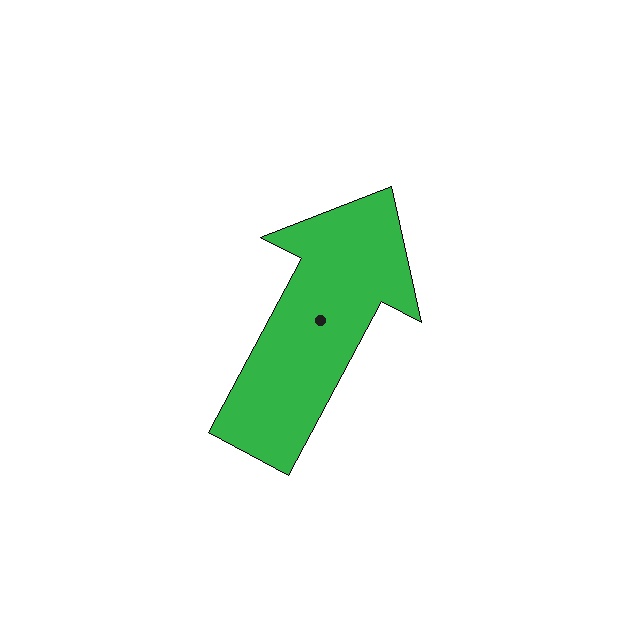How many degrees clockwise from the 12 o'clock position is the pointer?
Approximately 28 degrees.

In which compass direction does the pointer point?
Northeast.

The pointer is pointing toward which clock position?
Roughly 1 o'clock.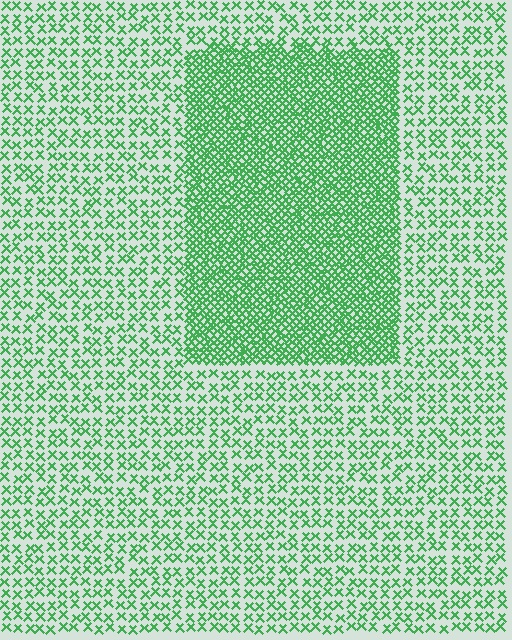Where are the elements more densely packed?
The elements are more densely packed inside the rectangle boundary.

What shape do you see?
I see a rectangle.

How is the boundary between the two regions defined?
The boundary is defined by a change in element density (approximately 2.6x ratio). All elements are the same color, size, and shape.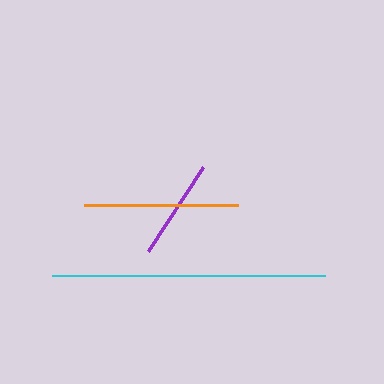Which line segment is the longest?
The cyan line is the longest at approximately 272 pixels.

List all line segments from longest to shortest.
From longest to shortest: cyan, orange, purple.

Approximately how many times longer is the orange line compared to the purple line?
The orange line is approximately 1.5 times the length of the purple line.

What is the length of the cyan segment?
The cyan segment is approximately 272 pixels long.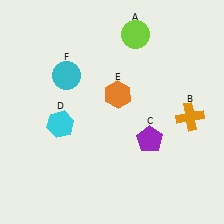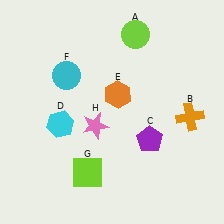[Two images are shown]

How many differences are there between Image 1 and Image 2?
There are 2 differences between the two images.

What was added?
A lime square (G), a pink star (H) were added in Image 2.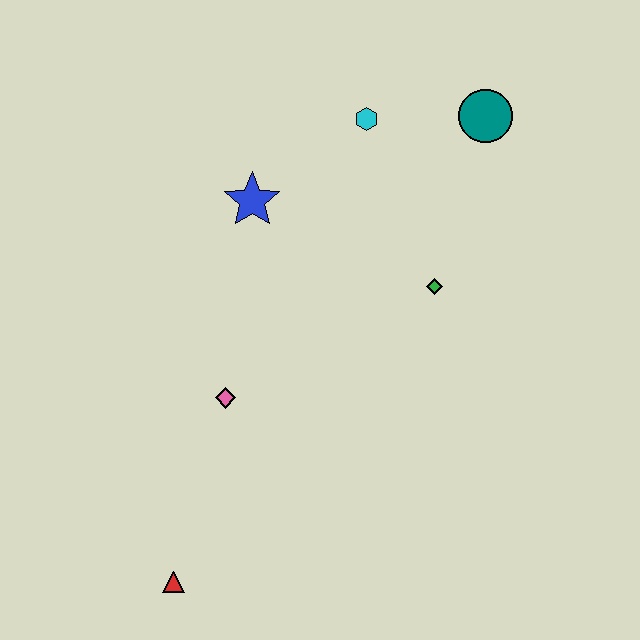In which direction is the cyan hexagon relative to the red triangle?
The cyan hexagon is above the red triangle.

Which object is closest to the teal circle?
The cyan hexagon is closest to the teal circle.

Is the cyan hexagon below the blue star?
No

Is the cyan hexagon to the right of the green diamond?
No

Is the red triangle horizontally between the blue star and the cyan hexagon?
No